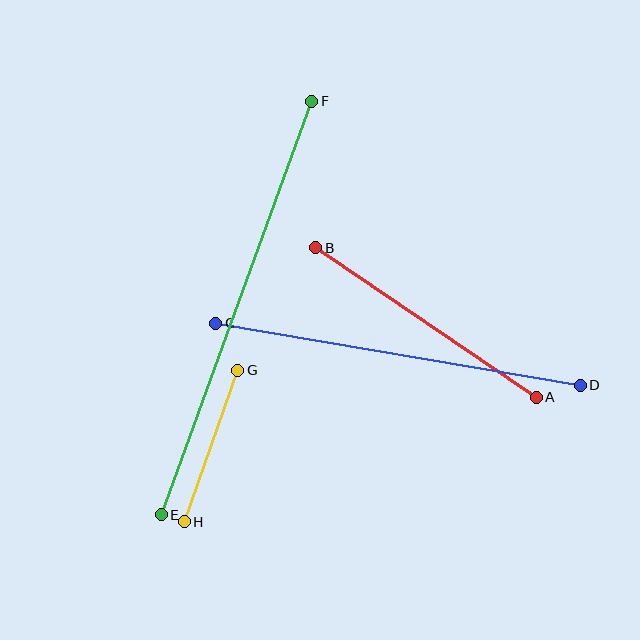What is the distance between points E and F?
The distance is approximately 440 pixels.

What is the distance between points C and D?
The distance is approximately 370 pixels.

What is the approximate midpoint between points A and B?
The midpoint is at approximately (426, 323) pixels.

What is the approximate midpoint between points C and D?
The midpoint is at approximately (398, 354) pixels.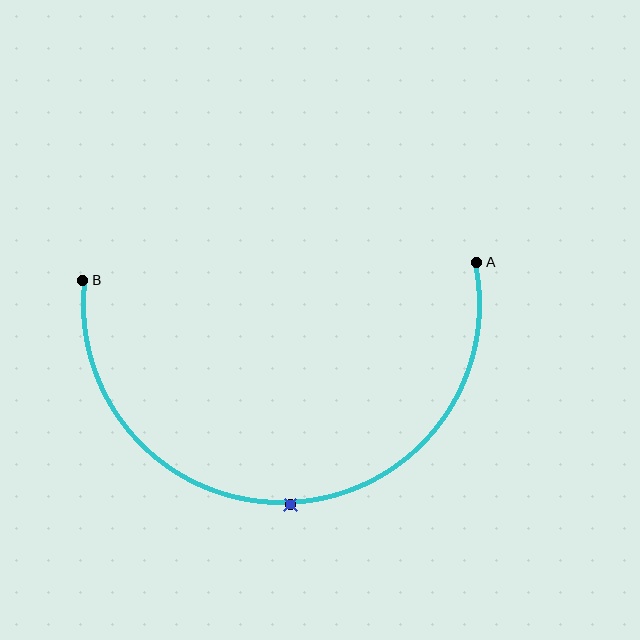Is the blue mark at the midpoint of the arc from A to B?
Yes. The blue mark lies on the arc at equal arc-length from both A and B — it is the arc midpoint.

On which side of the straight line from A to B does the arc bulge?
The arc bulges below the straight line connecting A and B.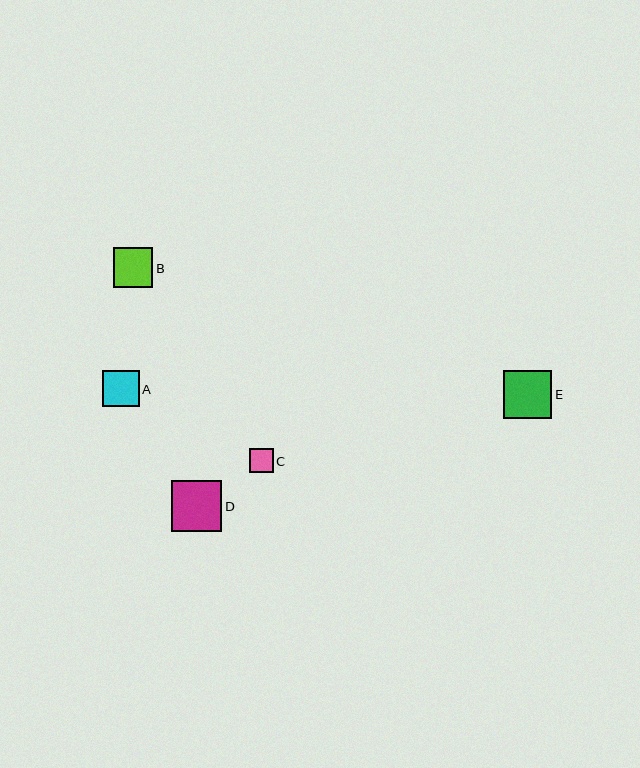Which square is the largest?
Square D is the largest with a size of approximately 51 pixels.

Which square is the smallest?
Square C is the smallest with a size of approximately 24 pixels.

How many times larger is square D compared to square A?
Square D is approximately 1.4 times the size of square A.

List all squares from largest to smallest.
From largest to smallest: D, E, B, A, C.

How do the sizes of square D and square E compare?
Square D and square E are approximately the same size.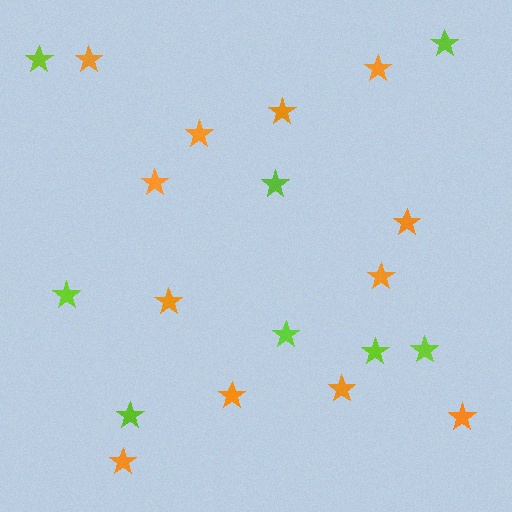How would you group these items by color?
There are 2 groups: one group of lime stars (8) and one group of orange stars (12).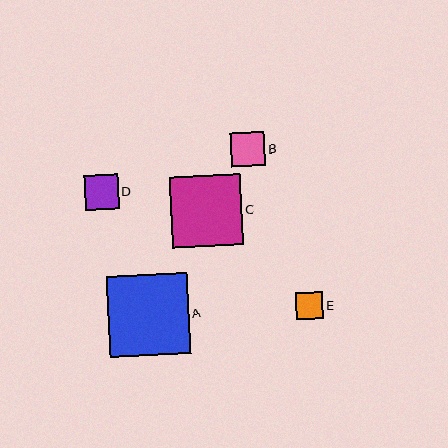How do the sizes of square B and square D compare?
Square B and square D are approximately the same size.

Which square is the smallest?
Square E is the smallest with a size of approximately 27 pixels.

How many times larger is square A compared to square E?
Square A is approximately 2.9 times the size of square E.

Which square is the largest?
Square A is the largest with a size of approximately 81 pixels.